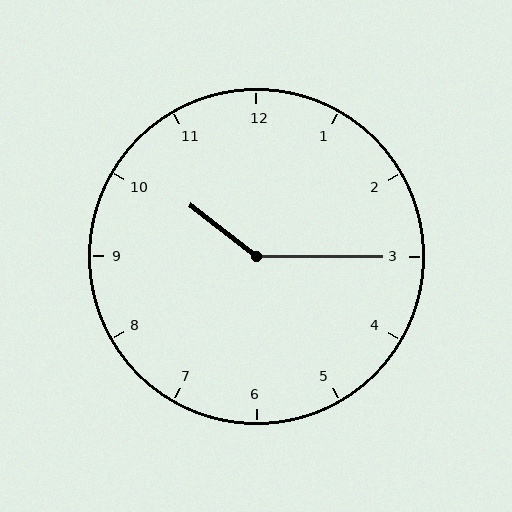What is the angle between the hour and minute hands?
Approximately 142 degrees.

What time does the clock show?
10:15.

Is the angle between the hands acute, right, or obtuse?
It is obtuse.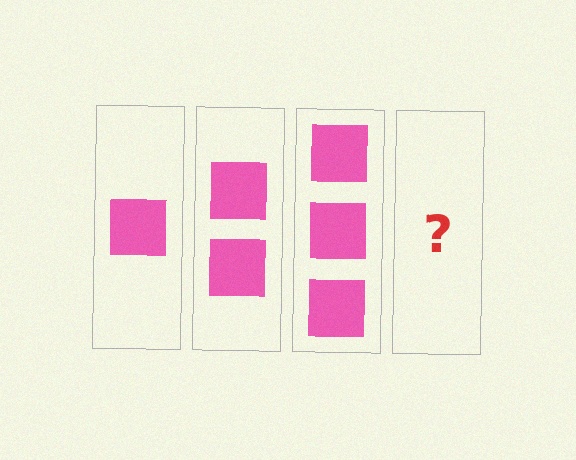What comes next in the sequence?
The next element should be 4 squares.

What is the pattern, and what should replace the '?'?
The pattern is that each step adds one more square. The '?' should be 4 squares.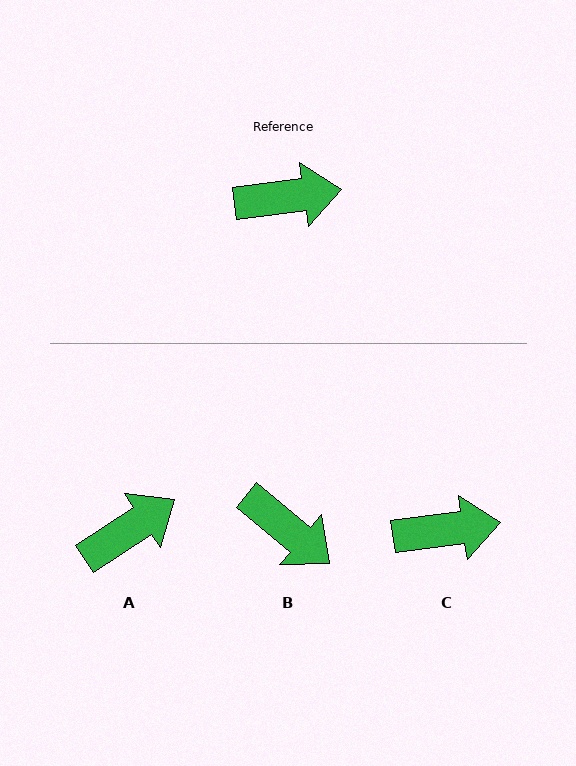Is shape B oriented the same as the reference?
No, it is off by about 47 degrees.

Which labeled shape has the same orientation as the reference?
C.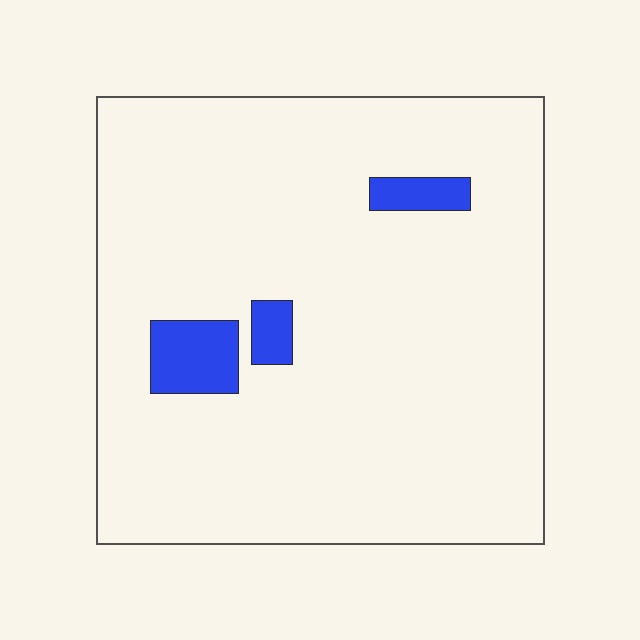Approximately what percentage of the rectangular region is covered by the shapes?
Approximately 5%.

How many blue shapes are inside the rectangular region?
3.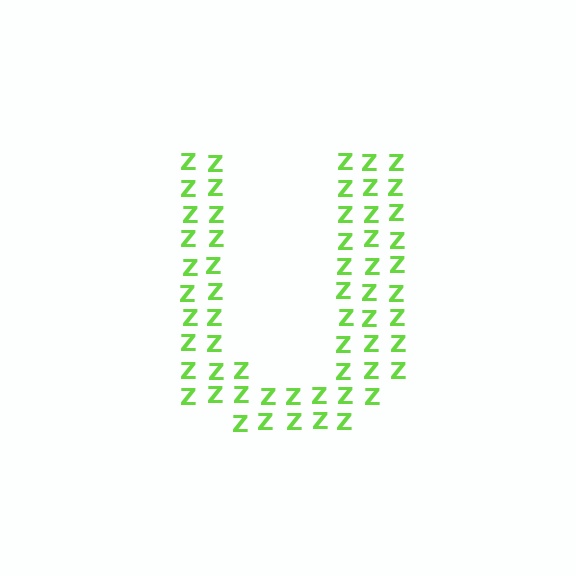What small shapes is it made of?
It is made of small letter Z's.